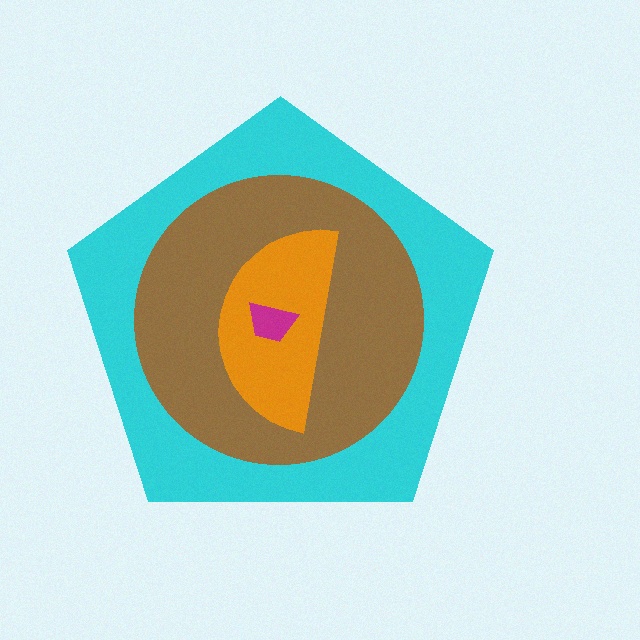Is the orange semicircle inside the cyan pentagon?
Yes.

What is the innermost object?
The magenta trapezoid.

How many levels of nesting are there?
4.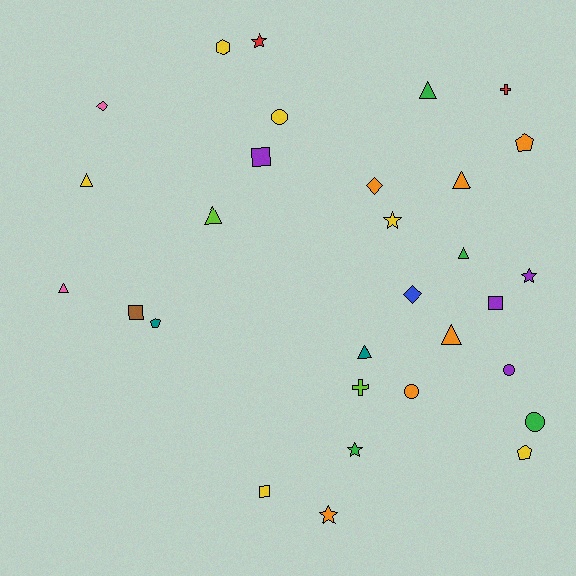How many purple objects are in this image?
There are 4 purple objects.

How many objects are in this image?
There are 30 objects.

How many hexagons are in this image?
There is 1 hexagon.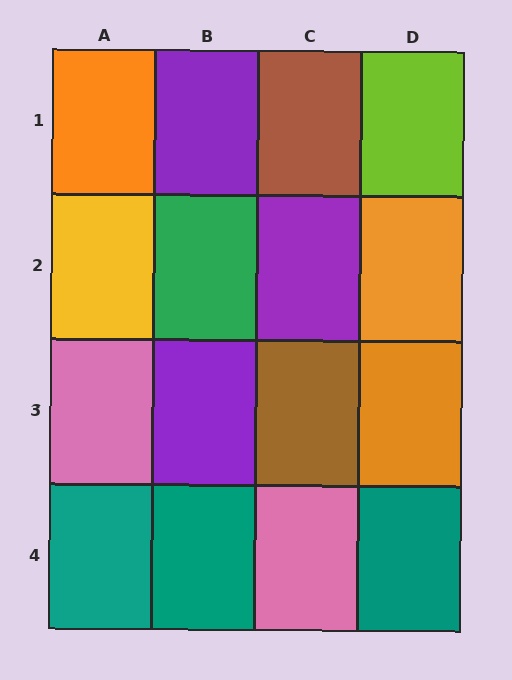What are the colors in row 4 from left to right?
Teal, teal, pink, teal.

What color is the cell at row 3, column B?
Purple.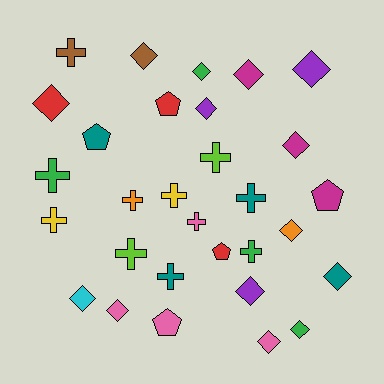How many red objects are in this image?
There are 3 red objects.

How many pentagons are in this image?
There are 5 pentagons.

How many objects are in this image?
There are 30 objects.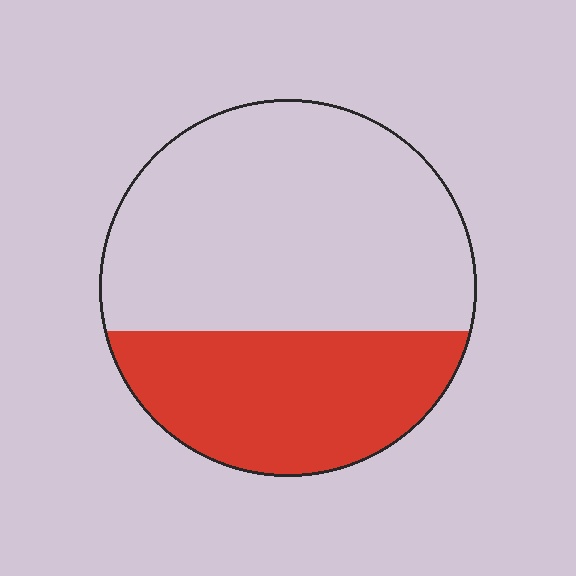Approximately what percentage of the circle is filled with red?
Approximately 35%.